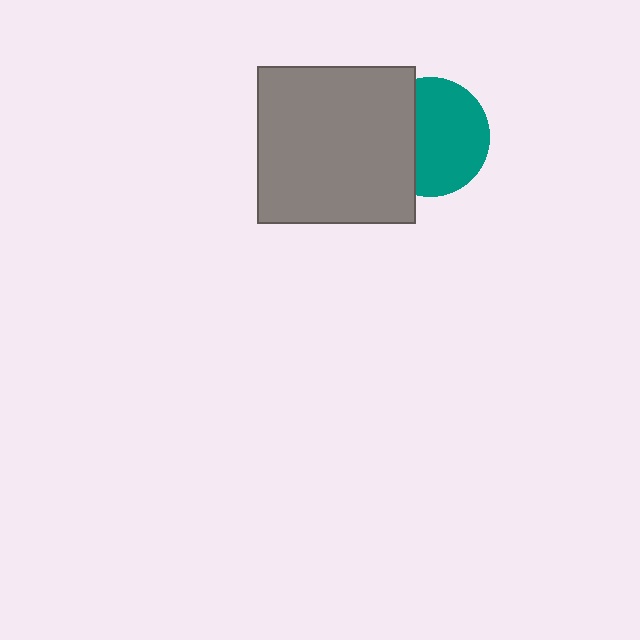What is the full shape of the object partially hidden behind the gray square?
The partially hidden object is a teal circle.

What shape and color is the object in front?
The object in front is a gray square.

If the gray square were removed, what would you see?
You would see the complete teal circle.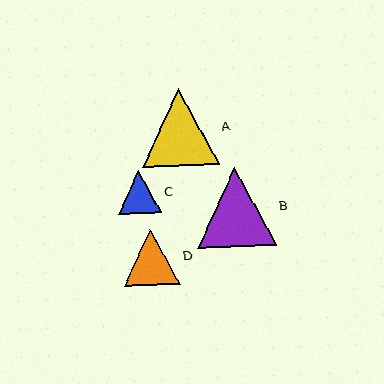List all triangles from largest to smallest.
From largest to smallest: B, A, D, C.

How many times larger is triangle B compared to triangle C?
Triangle B is approximately 1.9 times the size of triangle C.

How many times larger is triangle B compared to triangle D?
Triangle B is approximately 1.4 times the size of triangle D.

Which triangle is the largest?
Triangle B is the largest with a size of approximately 80 pixels.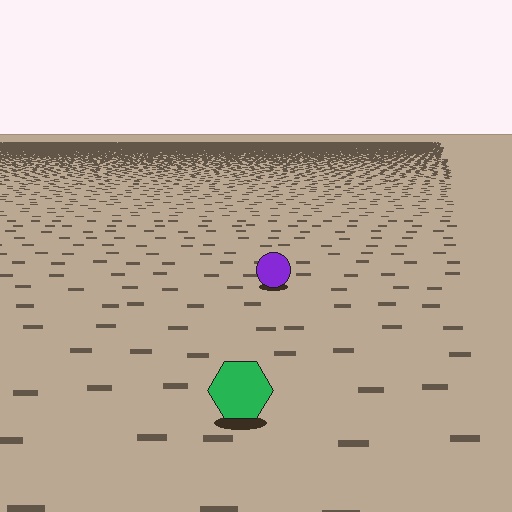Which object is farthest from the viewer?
The purple circle is farthest from the viewer. It appears smaller and the ground texture around it is denser.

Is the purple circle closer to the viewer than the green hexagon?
No. The green hexagon is closer — you can tell from the texture gradient: the ground texture is coarser near it.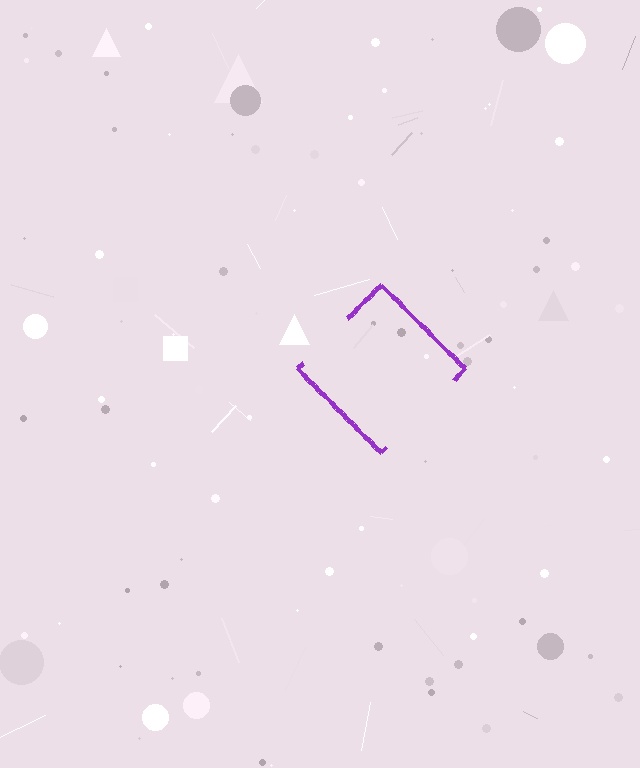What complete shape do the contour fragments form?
The contour fragments form a diamond.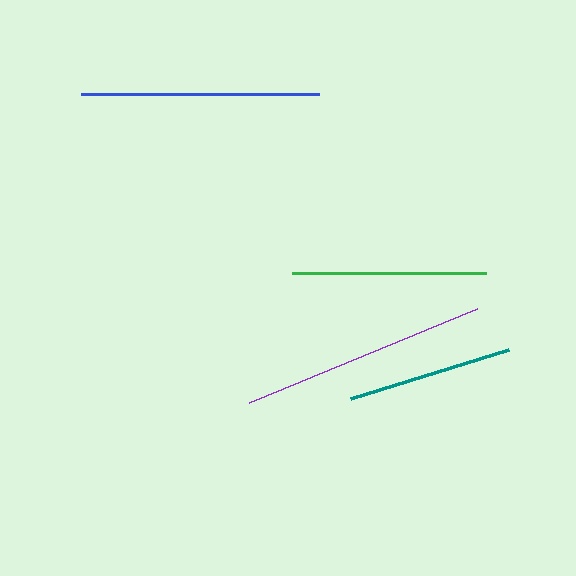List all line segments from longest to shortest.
From longest to shortest: purple, blue, green, teal.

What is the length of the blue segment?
The blue segment is approximately 238 pixels long.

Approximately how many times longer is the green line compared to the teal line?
The green line is approximately 1.2 times the length of the teal line.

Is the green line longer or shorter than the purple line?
The purple line is longer than the green line.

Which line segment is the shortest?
The teal line is the shortest at approximately 165 pixels.